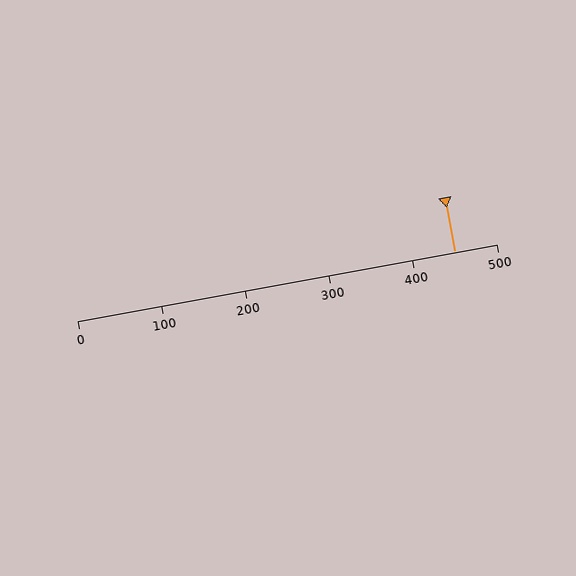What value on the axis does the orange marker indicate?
The marker indicates approximately 450.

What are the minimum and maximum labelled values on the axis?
The axis runs from 0 to 500.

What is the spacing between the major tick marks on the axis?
The major ticks are spaced 100 apart.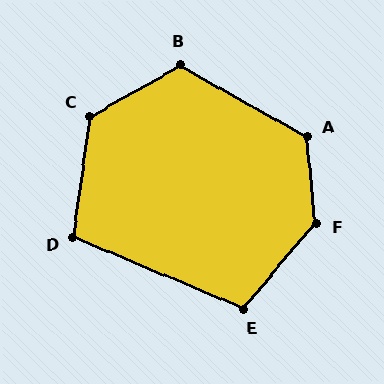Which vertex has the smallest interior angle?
D, at approximately 105 degrees.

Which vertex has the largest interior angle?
F, at approximately 134 degrees.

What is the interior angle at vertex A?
Approximately 125 degrees (obtuse).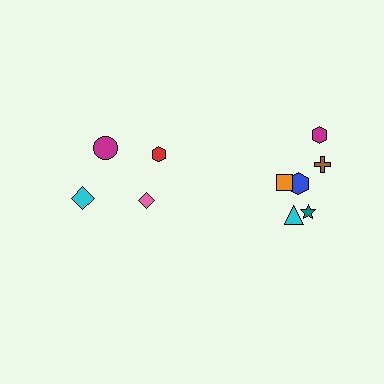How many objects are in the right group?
There are 6 objects.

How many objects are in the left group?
There are 4 objects.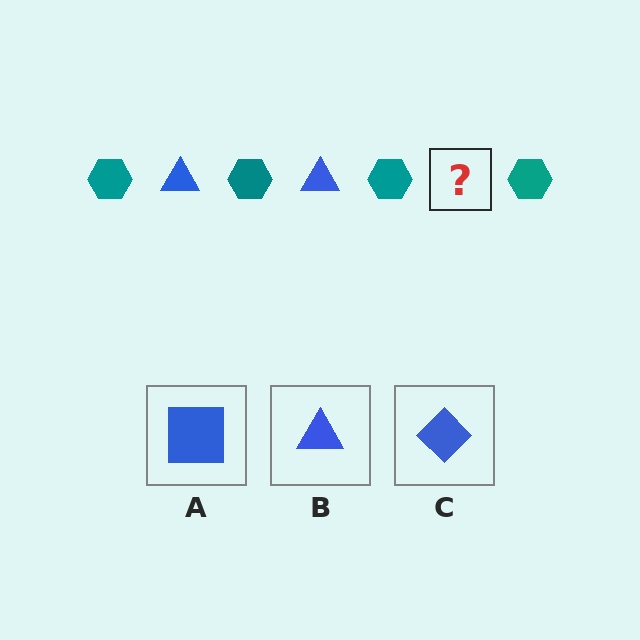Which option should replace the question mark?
Option B.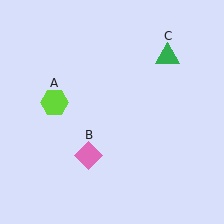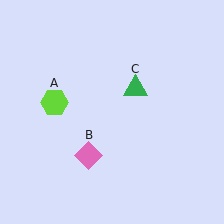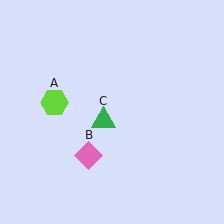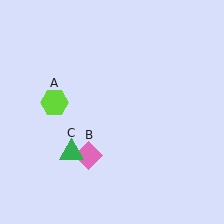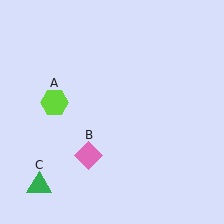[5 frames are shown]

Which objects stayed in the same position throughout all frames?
Lime hexagon (object A) and pink diamond (object B) remained stationary.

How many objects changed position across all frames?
1 object changed position: green triangle (object C).